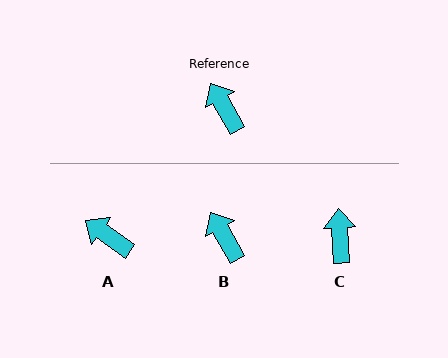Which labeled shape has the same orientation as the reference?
B.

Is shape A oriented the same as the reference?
No, it is off by about 25 degrees.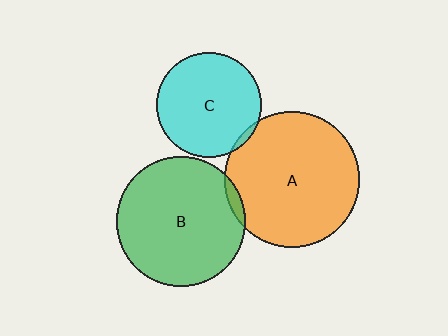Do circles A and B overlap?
Yes.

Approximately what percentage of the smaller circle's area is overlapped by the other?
Approximately 5%.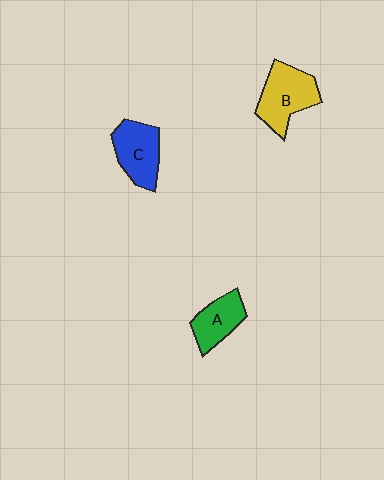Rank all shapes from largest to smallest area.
From largest to smallest: B (yellow), C (blue), A (green).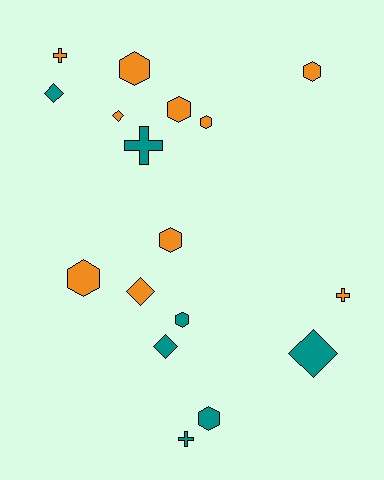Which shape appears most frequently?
Hexagon, with 8 objects.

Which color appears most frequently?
Orange, with 10 objects.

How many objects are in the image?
There are 17 objects.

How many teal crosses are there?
There are 2 teal crosses.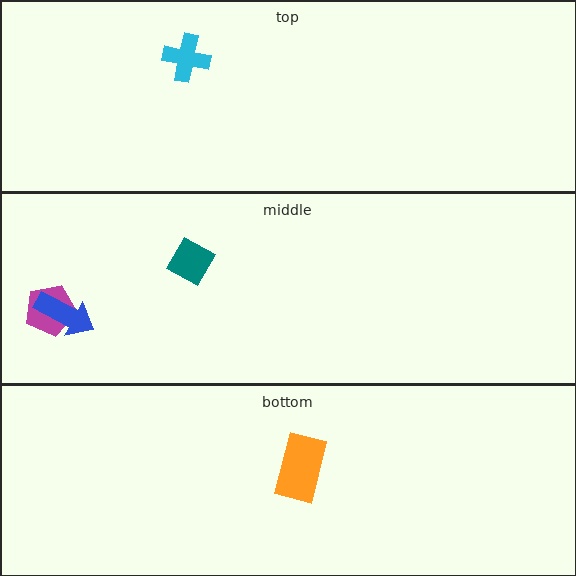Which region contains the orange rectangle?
The bottom region.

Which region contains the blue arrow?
The middle region.